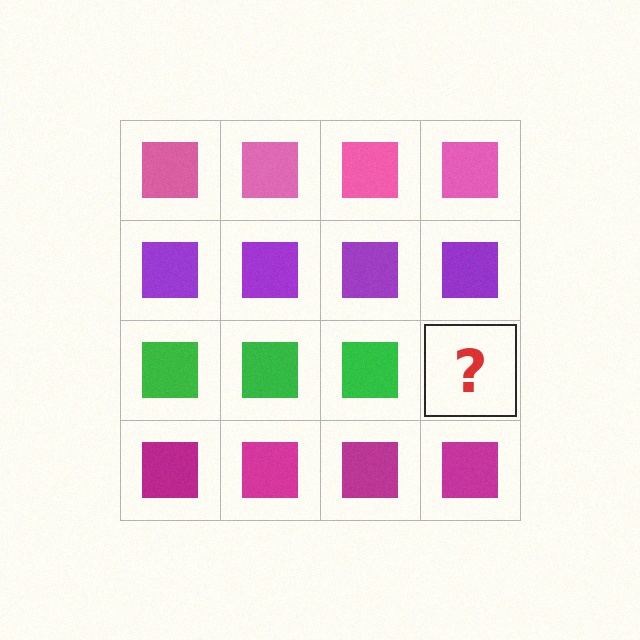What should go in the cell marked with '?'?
The missing cell should contain a green square.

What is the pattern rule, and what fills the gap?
The rule is that each row has a consistent color. The gap should be filled with a green square.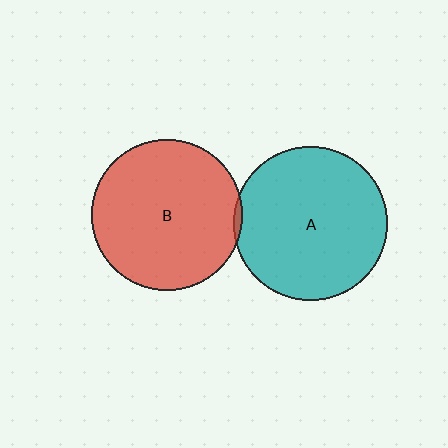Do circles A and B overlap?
Yes.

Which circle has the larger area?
Circle A (teal).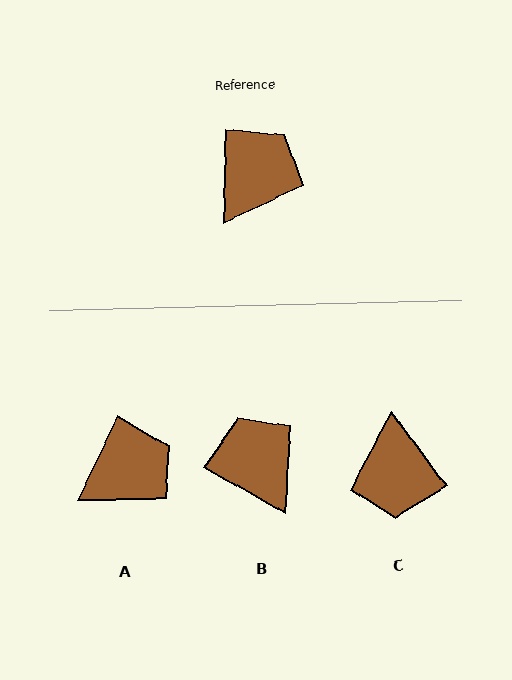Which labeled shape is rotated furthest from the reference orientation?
C, about 142 degrees away.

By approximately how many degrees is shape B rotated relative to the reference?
Approximately 61 degrees counter-clockwise.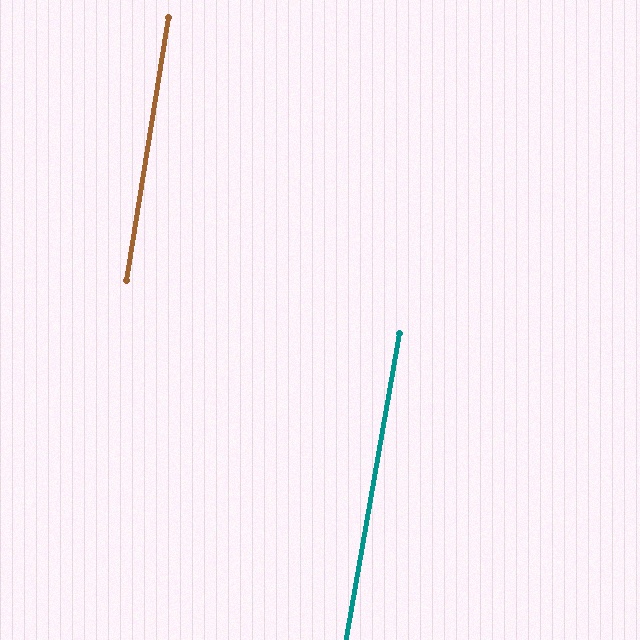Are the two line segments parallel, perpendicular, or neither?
Parallel — their directions differ by only 0.9°.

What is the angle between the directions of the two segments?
Approximately 1 degree.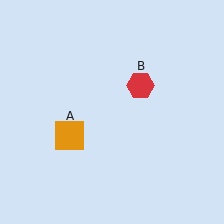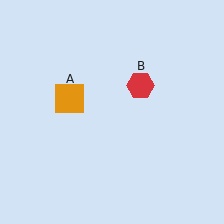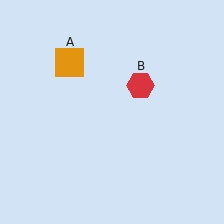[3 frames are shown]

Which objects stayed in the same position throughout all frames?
Red hexagon (object B) remained stationary.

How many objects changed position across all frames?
1 object changed position: orange square (object A).